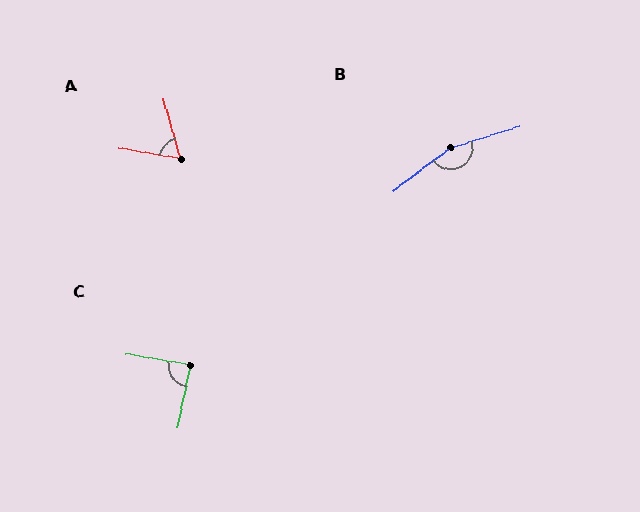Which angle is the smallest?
A, at approximately 64 degrees.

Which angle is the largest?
B, at approximately 160 degrees.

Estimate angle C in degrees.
Approximately 88 degrees.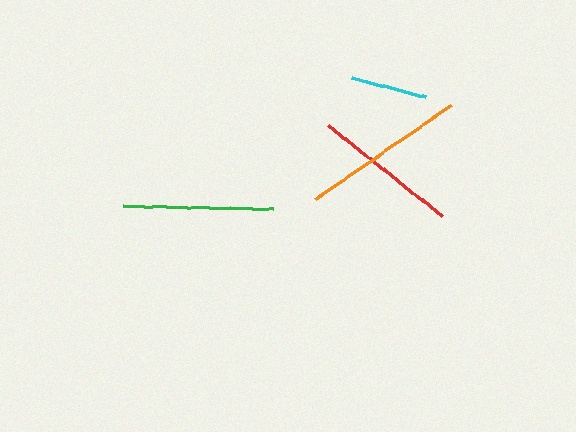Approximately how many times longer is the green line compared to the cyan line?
The green line is approximately 2.0 times the length of the cyan line.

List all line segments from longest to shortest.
From longest to shortest: orange, green, red, cyan.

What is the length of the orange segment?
The orange segment is approximately 165 pixels long.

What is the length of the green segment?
The green segment is approximately 150 pixels long.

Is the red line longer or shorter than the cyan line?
The red line is longer than the cyan line.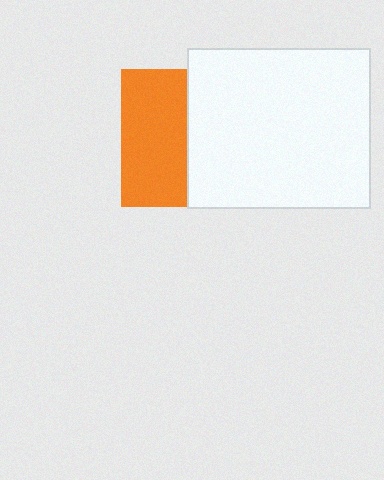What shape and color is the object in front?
The object in front is a white rectangle.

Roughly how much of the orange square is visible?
About half of it is visible (roughly 48%).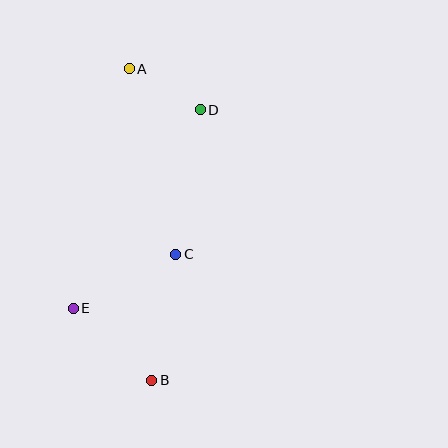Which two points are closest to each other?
Points A and D are closest to each other.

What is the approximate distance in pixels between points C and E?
The distance between C and E is approximately 116 pixels.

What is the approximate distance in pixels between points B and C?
The distance between B and C is approximately 128 pixels.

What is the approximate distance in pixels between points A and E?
The distance between A and E is approximately 246 pixels.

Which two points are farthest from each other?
Points A and B are farthest from each other.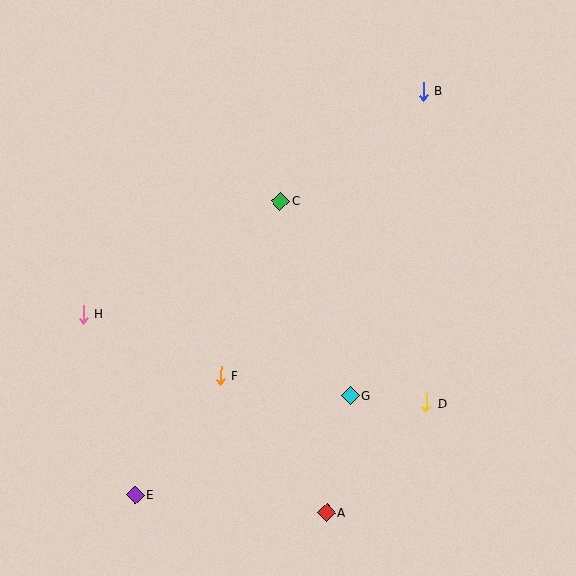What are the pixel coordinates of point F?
Point F is at (221, 376).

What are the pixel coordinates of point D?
Point D is at (427, 403).